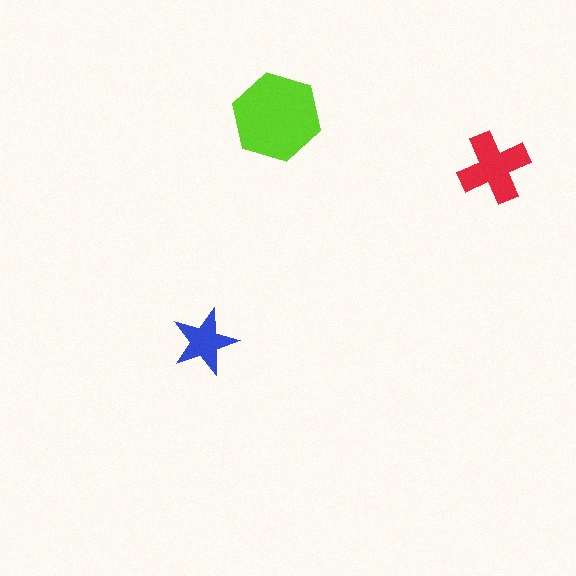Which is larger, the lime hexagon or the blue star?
The lime hexagon.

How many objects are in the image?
There are 3 objects in the image.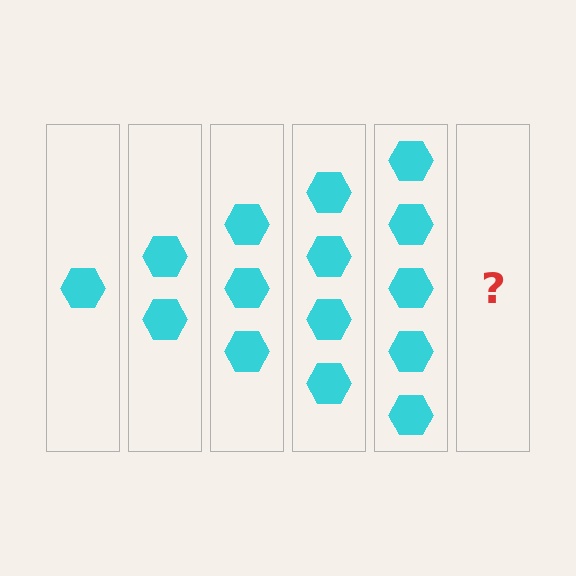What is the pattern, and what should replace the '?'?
The pattern is that each step adds one more hexagon. The '?' should be 6 hexagons.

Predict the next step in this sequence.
The next step is 6 hexagons.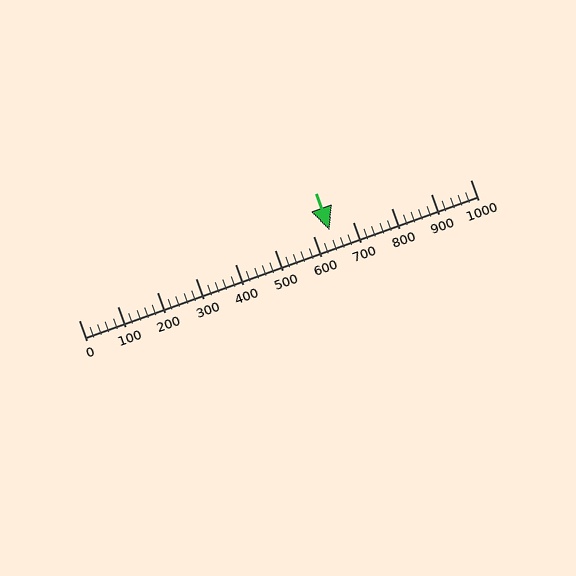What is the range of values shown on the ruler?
The ruler shows values from 0 to 1000.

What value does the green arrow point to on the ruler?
The green arrow points to approximately 640.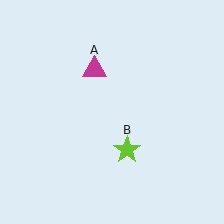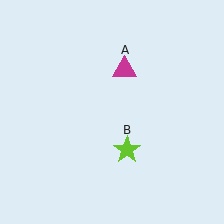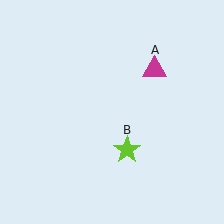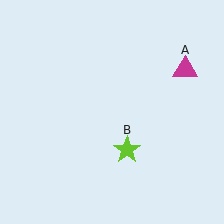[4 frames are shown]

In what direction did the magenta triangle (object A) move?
The magenta triangle (object A) moved right.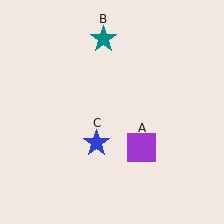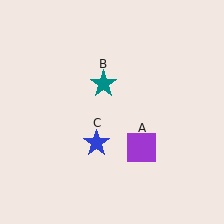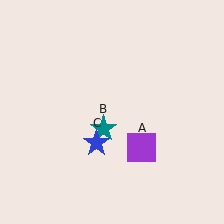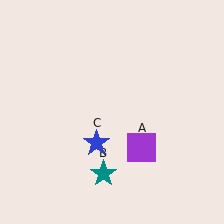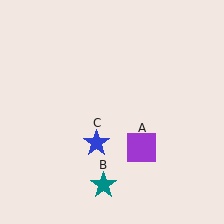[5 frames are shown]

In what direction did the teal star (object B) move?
The teal star (object B) moved down.